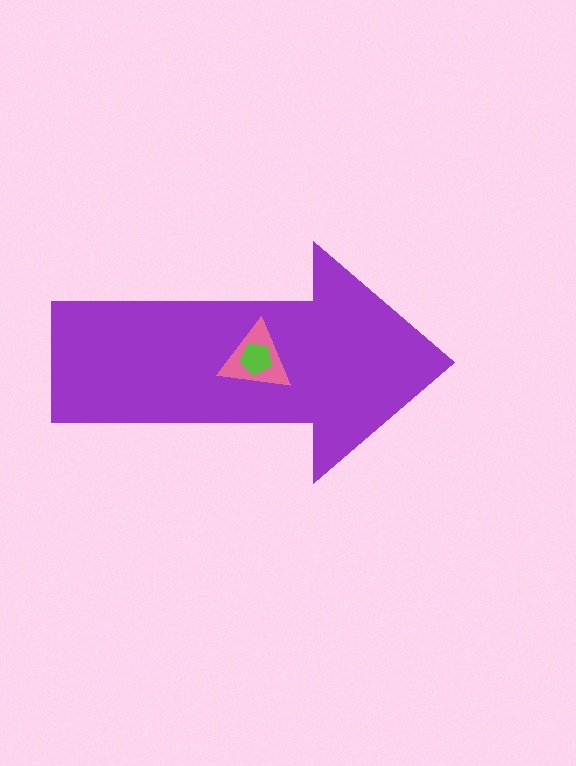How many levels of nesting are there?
3.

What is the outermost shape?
The purple arrow.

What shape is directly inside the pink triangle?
The lime pentagon.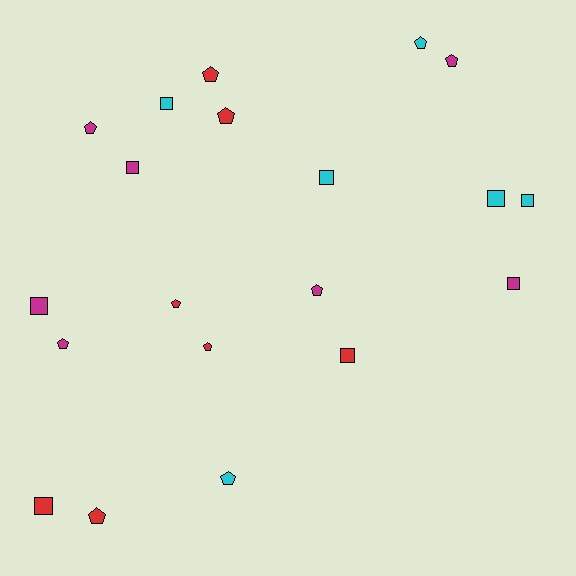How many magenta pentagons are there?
There are 4 magenta pentagons.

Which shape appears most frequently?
Pentagon, with 11 objects.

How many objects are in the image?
There are 20 objects.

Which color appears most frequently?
Red, with 7 objects.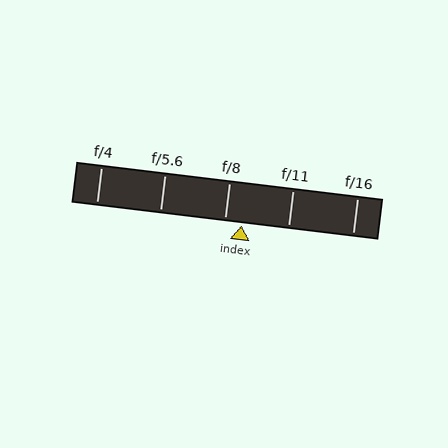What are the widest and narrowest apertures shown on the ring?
The widest aperture shown is f/4 and the narrowest is f/16.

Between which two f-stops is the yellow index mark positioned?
The index mark is between f/8 and f/11.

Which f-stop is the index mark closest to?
The index mark is closest to f/8.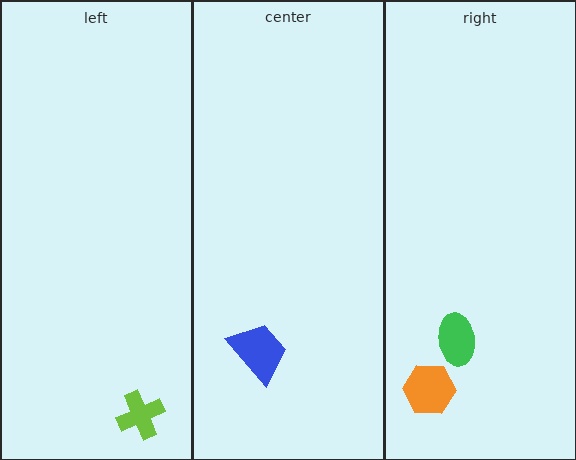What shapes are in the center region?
The blue trapezoid.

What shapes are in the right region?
The green ellipse, the orange hexagon.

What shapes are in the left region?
The lime cross.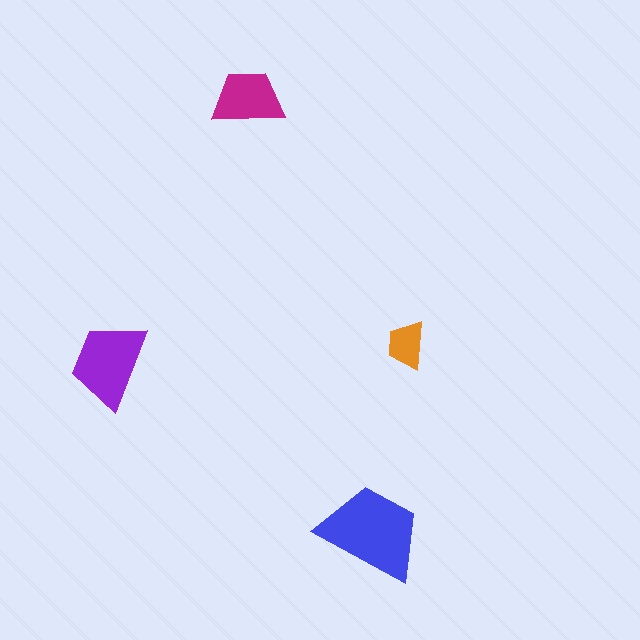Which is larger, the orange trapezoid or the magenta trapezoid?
The magenta one.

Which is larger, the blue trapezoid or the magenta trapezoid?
The blue one.